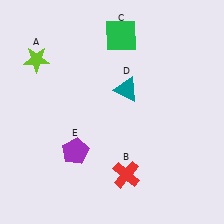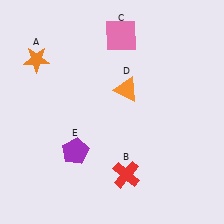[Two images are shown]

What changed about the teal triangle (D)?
In Image 1, D is teal. In Image 2, it changed to orange.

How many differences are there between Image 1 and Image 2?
There are 3 differences between the two images.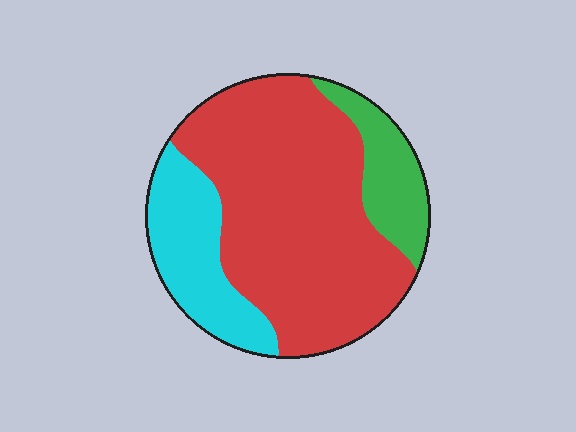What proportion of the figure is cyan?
Cyan covers around 20% of the figure.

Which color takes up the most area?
Red, at roughly 65%.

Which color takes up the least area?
Green, at roughly 15%.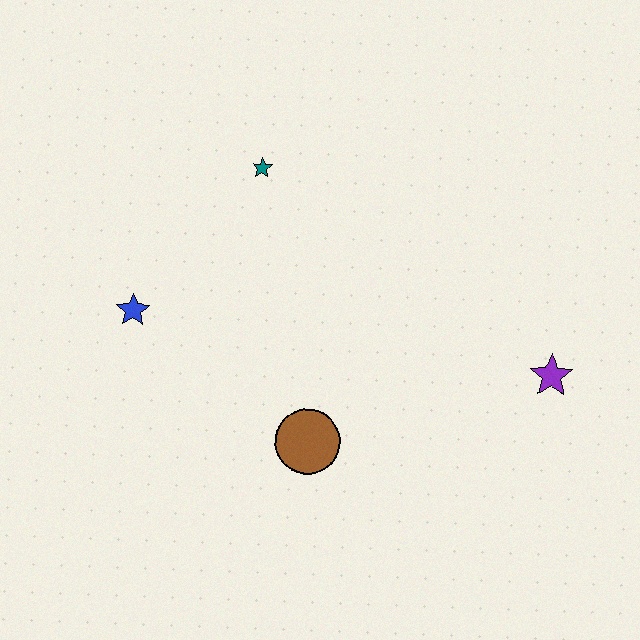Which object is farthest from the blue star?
The purple star is farthest from the blue star.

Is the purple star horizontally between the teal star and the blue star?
No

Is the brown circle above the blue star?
No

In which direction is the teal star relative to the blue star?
The teal star is above the blue star.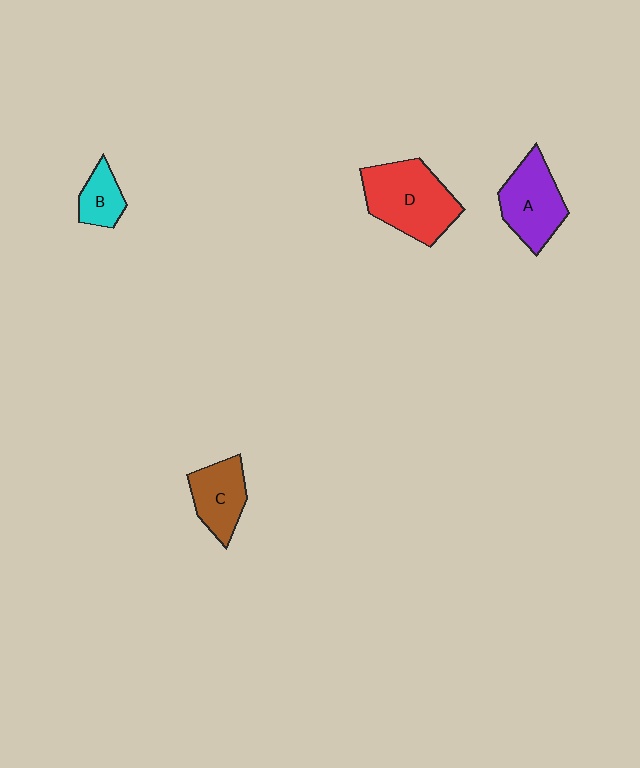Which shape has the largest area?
Shape D (red).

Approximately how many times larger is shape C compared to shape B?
Approximately 1.6 times.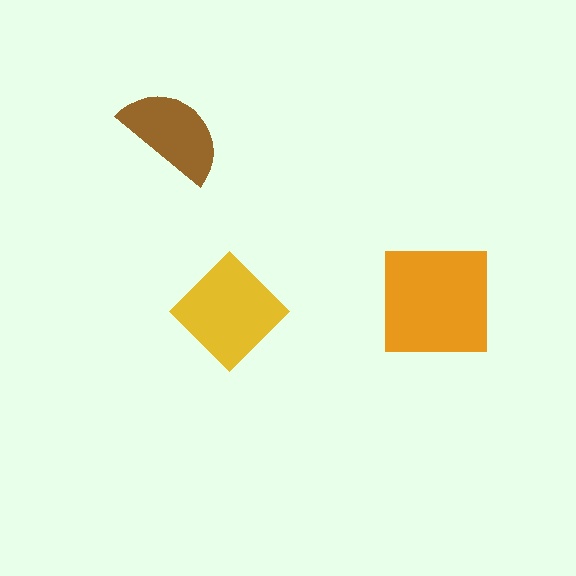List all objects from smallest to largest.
The brown semicircle, the yellow diamond, the orange square.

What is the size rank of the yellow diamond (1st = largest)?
2nd.